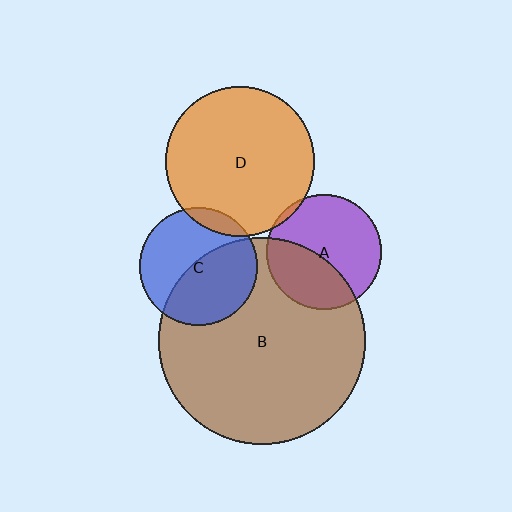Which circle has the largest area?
Circle B (brown).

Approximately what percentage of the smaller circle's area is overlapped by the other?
Approximately 50%.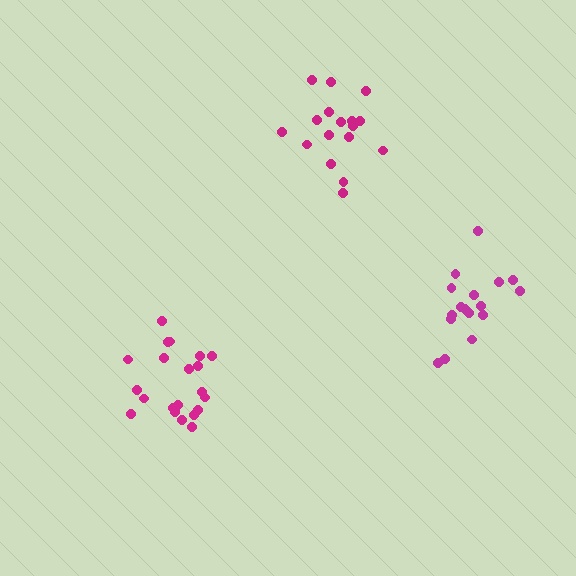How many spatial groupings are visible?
There are 3 spatial groupings.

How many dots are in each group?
Group 1: 17 dots, Group 2: 21 dots, Group 3: 17 dots (55 total).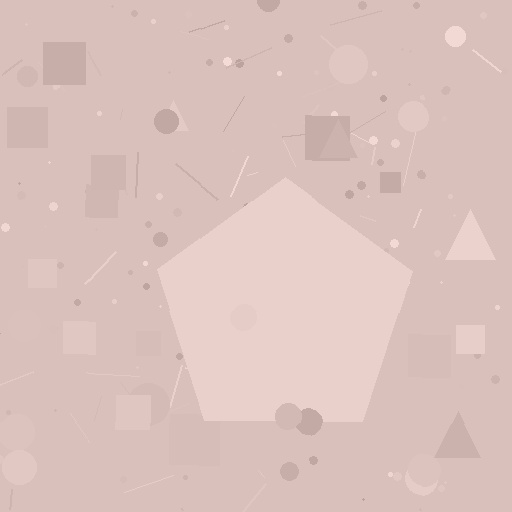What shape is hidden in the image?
A pentagon is hidden in the image.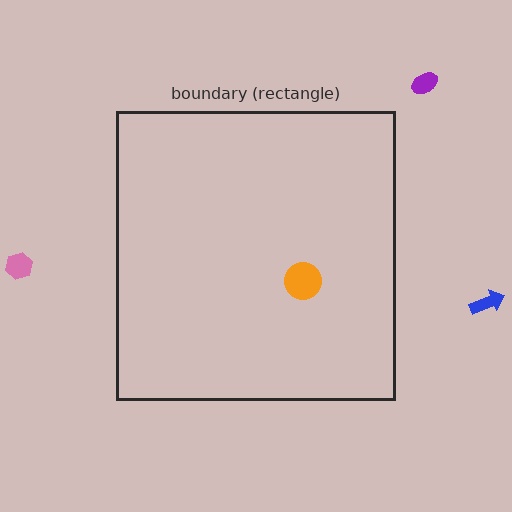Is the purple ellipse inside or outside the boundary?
Outside.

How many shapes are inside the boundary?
1 inside, 3 outside.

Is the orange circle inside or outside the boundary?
Inside.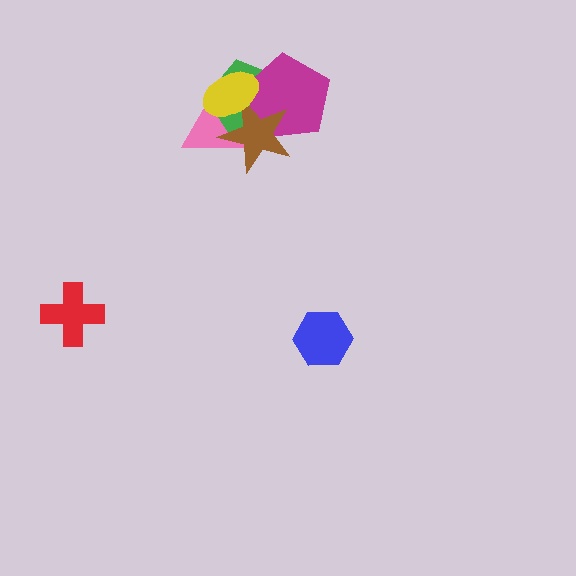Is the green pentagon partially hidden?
Yes, it is partially covered by another shape.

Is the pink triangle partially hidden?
Yes, it is partially covered by another shape.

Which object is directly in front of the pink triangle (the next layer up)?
The green pentagon is directly in front of the pink triangle.